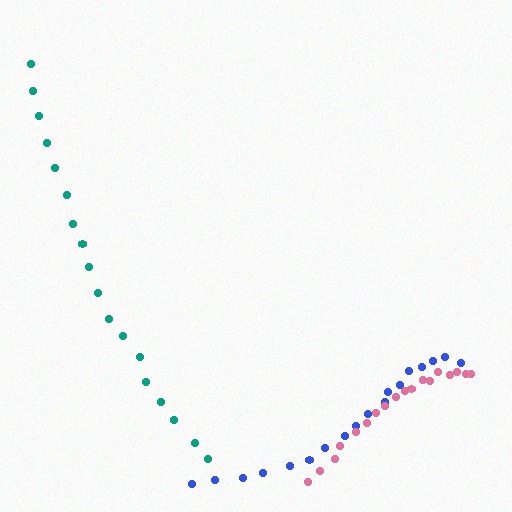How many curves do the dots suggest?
There are 3 distinct paths.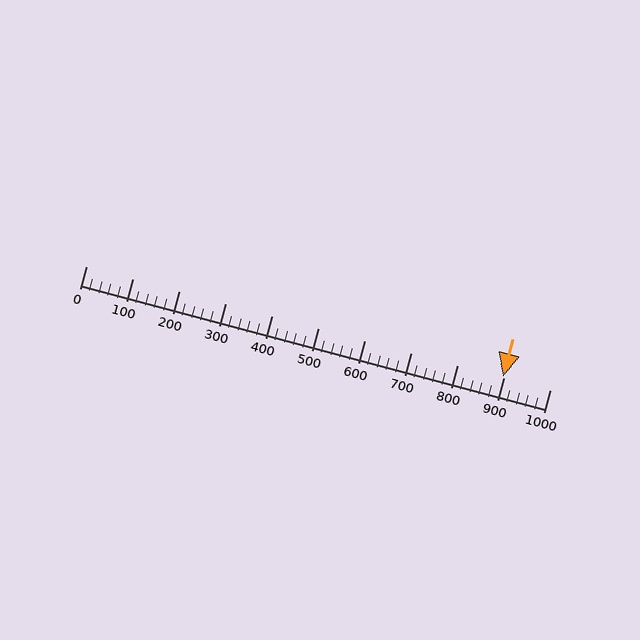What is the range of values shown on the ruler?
The ruler shows values from 0 to 1000.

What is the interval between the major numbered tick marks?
The major tick marks are spaced 100 units apart.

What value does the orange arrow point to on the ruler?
The orange arrow points to approximately 900.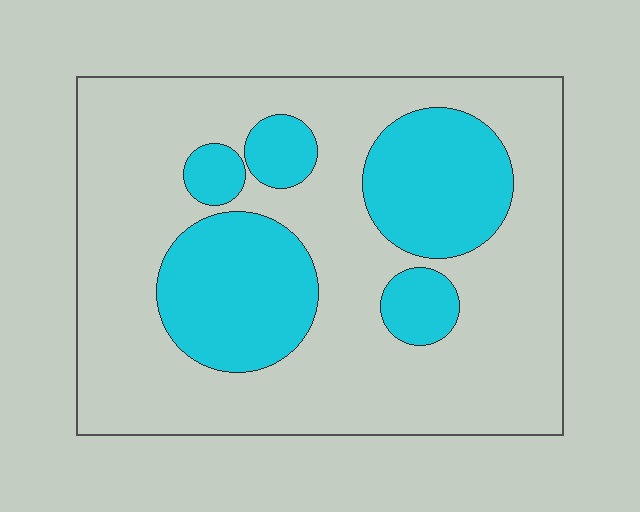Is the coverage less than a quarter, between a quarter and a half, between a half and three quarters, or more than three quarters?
Between a quarter and a half.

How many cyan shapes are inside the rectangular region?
5.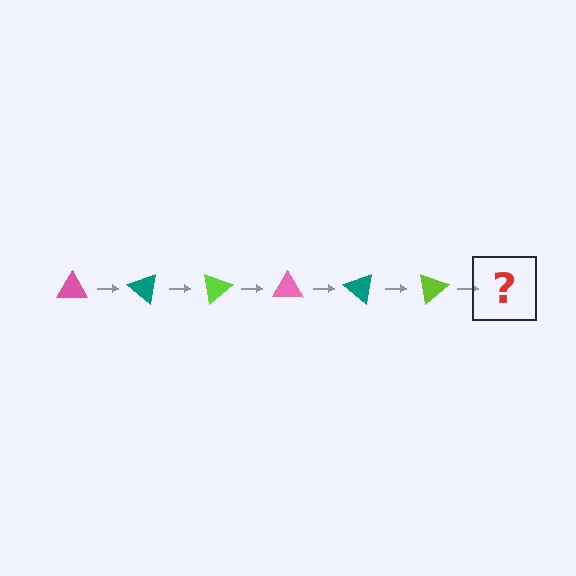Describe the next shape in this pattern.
It should be a pink triangle, rotated 240 degrees from the start.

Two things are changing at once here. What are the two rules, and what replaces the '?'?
The two rules are that it rotates 40 degrees each step and the color cycles through pink, teal, and lime. The '?' should be a pink triangle, rotated 240 degrees from the start.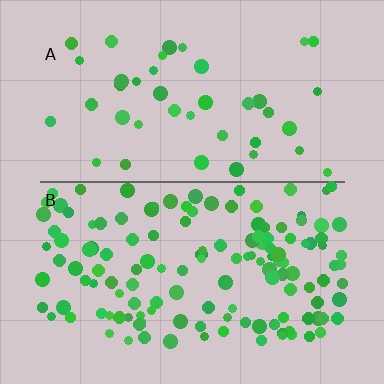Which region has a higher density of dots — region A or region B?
B (the bottom).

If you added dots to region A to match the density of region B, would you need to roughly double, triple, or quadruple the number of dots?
Approximately triple.